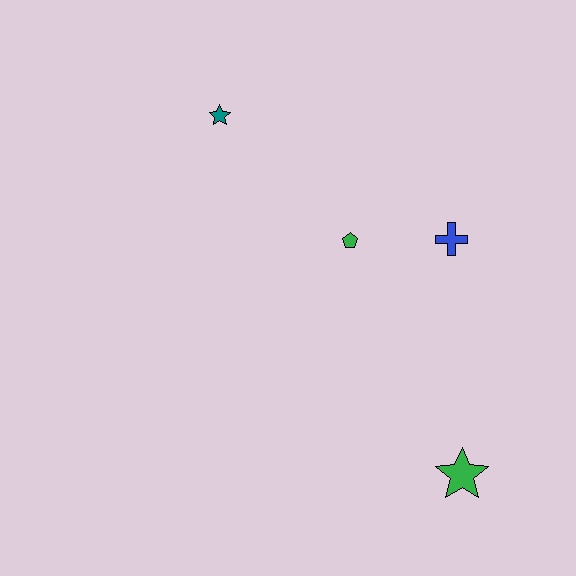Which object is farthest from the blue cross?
The teal star is farthest from the blue cross.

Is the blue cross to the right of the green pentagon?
Yes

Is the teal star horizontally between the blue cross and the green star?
No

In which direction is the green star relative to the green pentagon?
The green star is below the green pentagon.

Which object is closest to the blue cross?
The green pentagon is closest to the blue cross.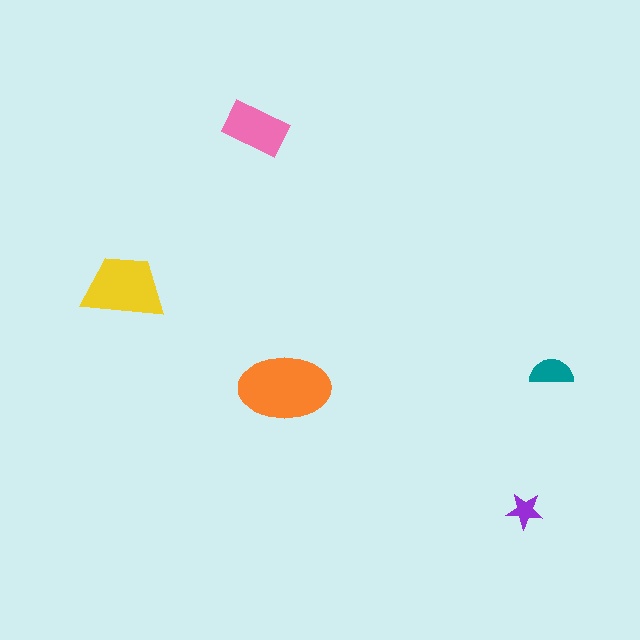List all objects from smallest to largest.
The purple star, the teal semicircle, the pink rectangle, the yellow trapezoid, the orange ellipse.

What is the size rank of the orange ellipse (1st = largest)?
1st.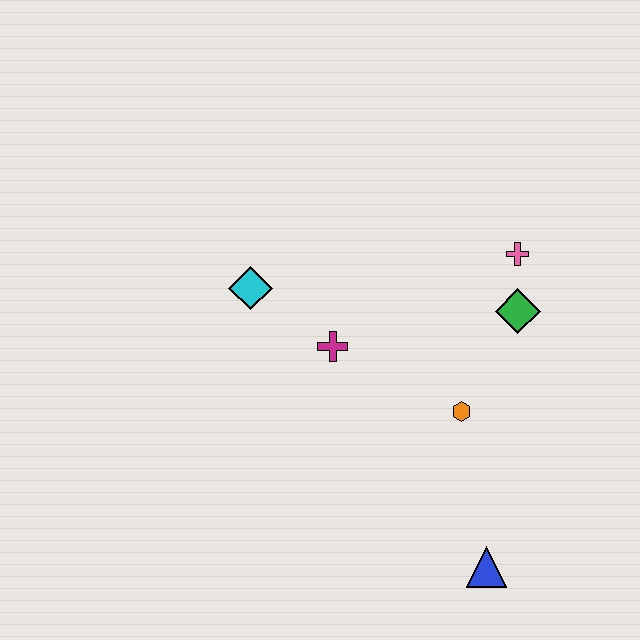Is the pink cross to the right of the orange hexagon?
Yes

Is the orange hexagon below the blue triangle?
No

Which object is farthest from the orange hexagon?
The cyan diamond is farthest from the orange hexagon.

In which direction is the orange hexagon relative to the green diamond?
The orange hexagon is below the green diamond.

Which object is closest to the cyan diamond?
The magenta cross is closest to the cyan diamond.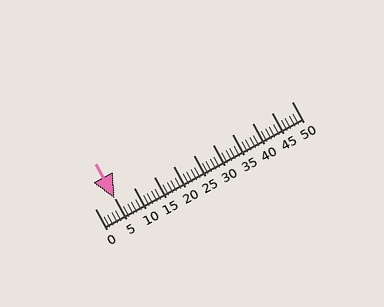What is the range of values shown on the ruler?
The ruler shows values from 0 to 50.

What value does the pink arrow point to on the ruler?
The pink arrow points to approximately 5.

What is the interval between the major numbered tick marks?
The major tick marks are spaced 5 units apart.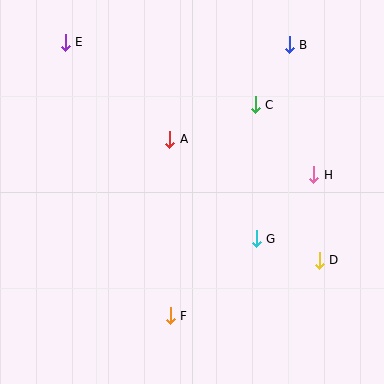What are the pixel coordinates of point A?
Point A is at (170, 139).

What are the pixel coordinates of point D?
Point D is at (319, 260).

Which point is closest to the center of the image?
Point A at (170, 139) is closest to the center.